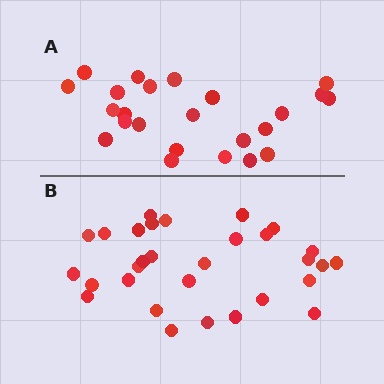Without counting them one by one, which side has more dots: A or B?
Region B (the bottom region) has more dots.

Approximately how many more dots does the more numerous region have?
Region B has about 6 more dots than region A.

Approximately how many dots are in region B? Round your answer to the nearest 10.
About 30 dots.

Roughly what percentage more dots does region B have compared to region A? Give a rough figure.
About 25% more.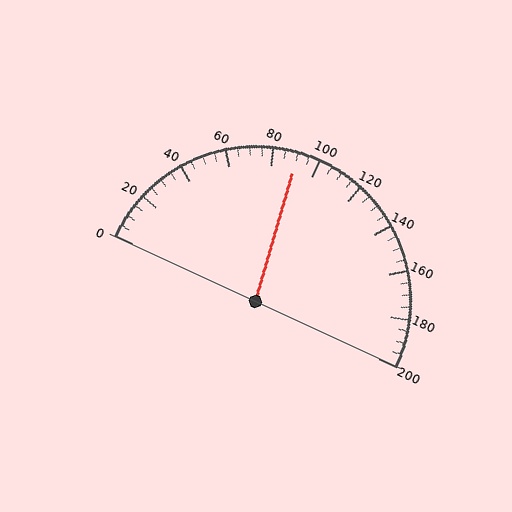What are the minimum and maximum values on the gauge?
The gauge ranges from 0 to 200.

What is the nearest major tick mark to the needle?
The nearest major tick mark is 80.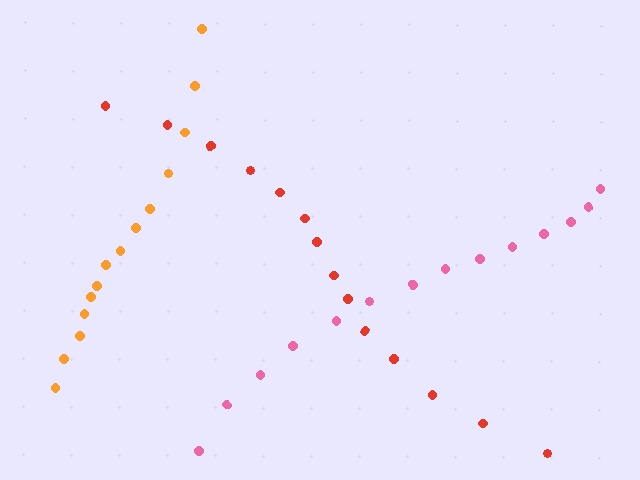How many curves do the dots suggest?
There are 3 distinct paths.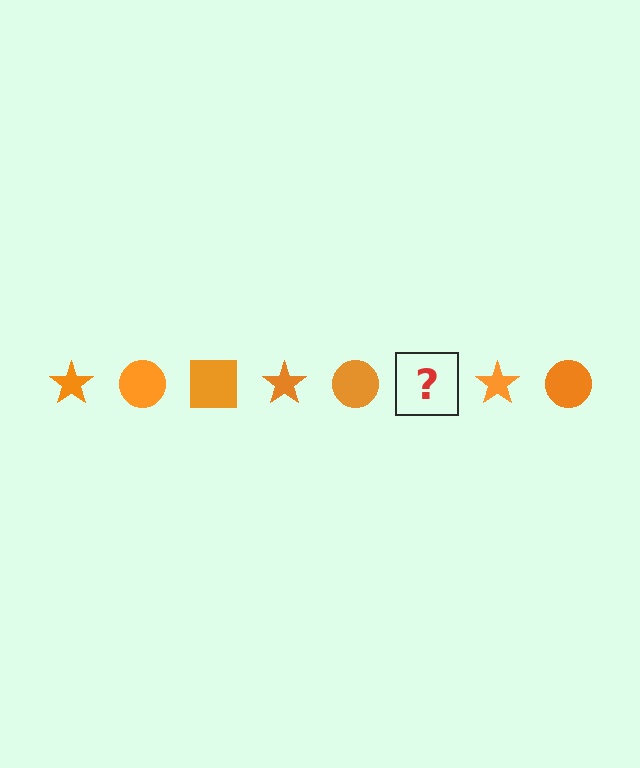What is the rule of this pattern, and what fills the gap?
The rule is that the pattern cycles through star, circle, square shapes in orange. The gap should be filled with an orange square.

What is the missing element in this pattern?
The missing element is an orange square.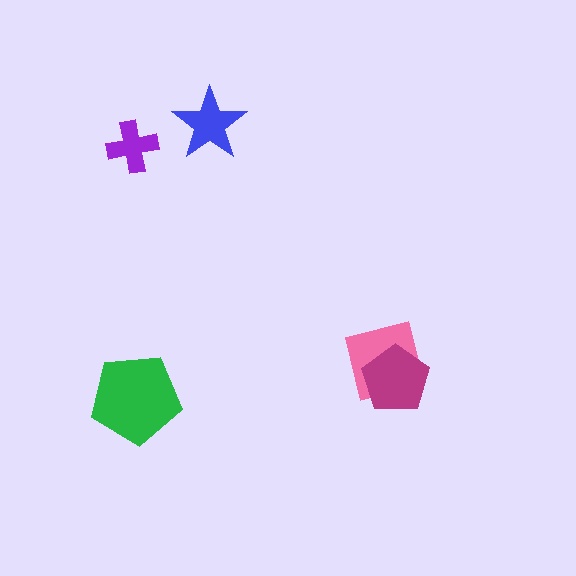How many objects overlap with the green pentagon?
0 objects overlap with the green pentagon.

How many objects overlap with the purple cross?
0 objects overlap with the purple cross.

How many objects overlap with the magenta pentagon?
1 object overlaps with the magenta pentagon.